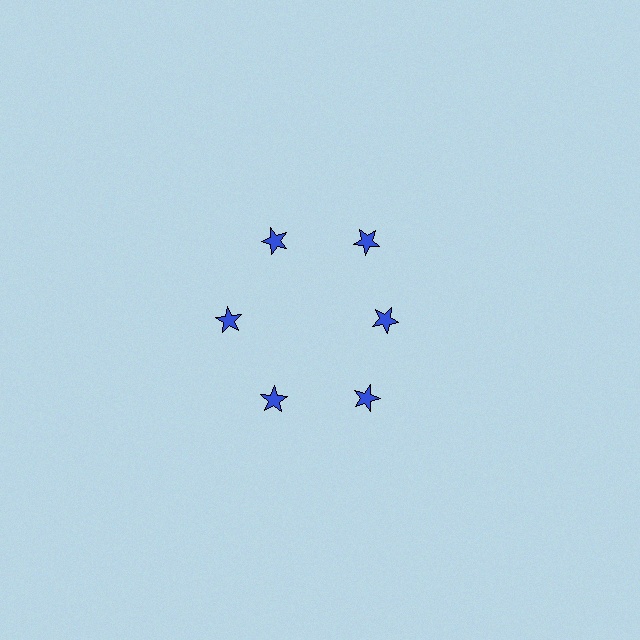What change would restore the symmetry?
The symmetry would be restored by moving it outward, back onto the ring so that all 6 stars sit at equal angles and equal distance from the center.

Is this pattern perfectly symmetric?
No. The 6 blue stars are arranged in a ring, but one element near the 3 o'clock position is pulled inward toward the center, breaking the 6-fold rotational symmetry.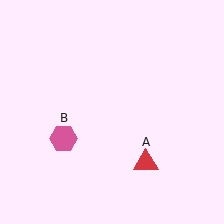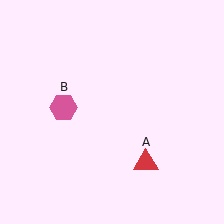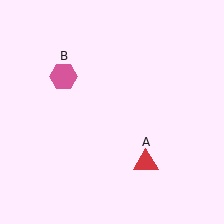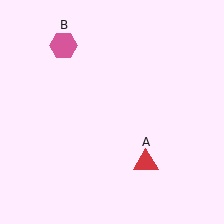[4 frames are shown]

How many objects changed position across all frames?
1 object changed position: pink hexagon (object B).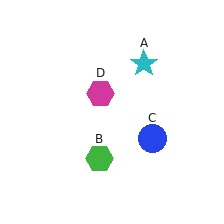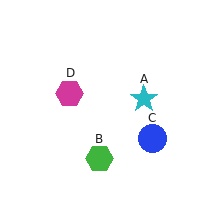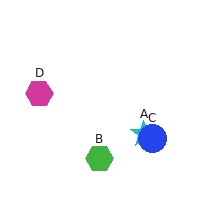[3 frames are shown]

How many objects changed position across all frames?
2 objects changed position: cyan star (object A), magenta hexagon (object D).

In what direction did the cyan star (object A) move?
The cyan star (object A) moved down.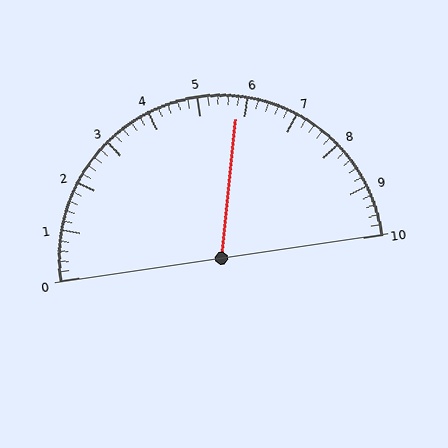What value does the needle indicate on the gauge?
The needle indicates approximately 5.8.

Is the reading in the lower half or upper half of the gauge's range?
The reading is in the upper half of the range (0 to 10).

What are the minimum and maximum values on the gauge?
The gauge ranges from 0 to 10.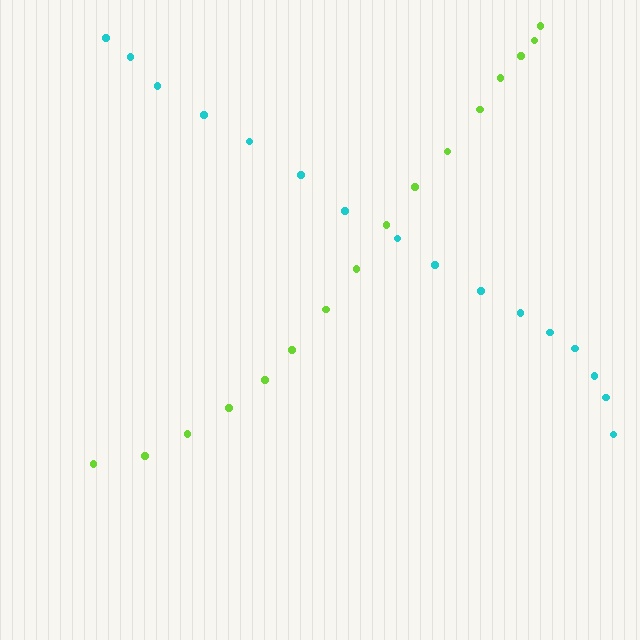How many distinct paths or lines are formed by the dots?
There are 2 distinct paths.